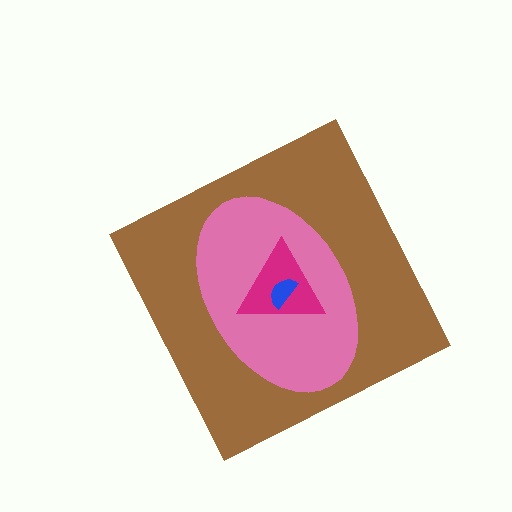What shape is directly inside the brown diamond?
The pink ellipse.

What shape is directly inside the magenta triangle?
The blue semicircle.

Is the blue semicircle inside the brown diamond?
Yes.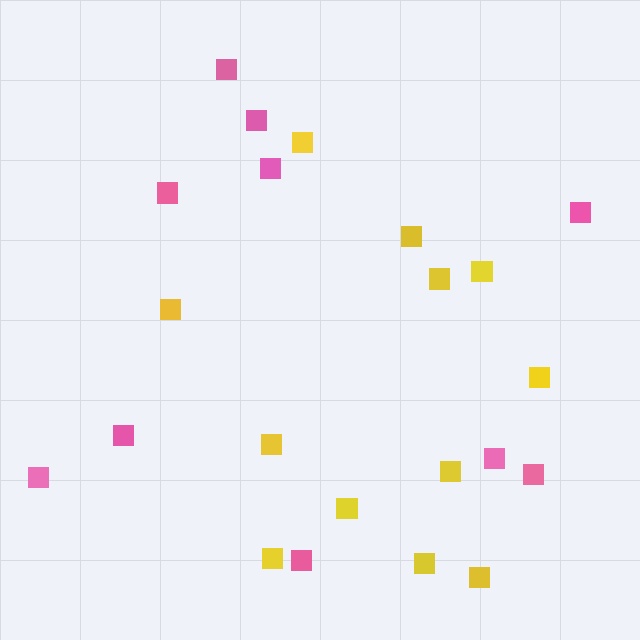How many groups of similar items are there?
There are 2 groups: one group of pink squares (10) and one group of yellow squares (12).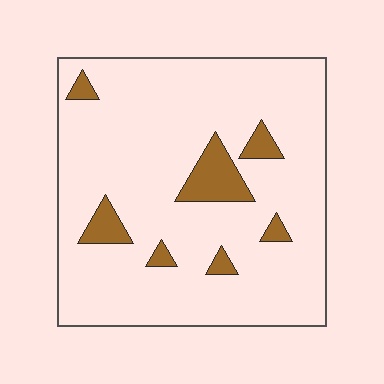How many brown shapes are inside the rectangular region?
7.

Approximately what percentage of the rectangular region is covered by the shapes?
Approximately 10%.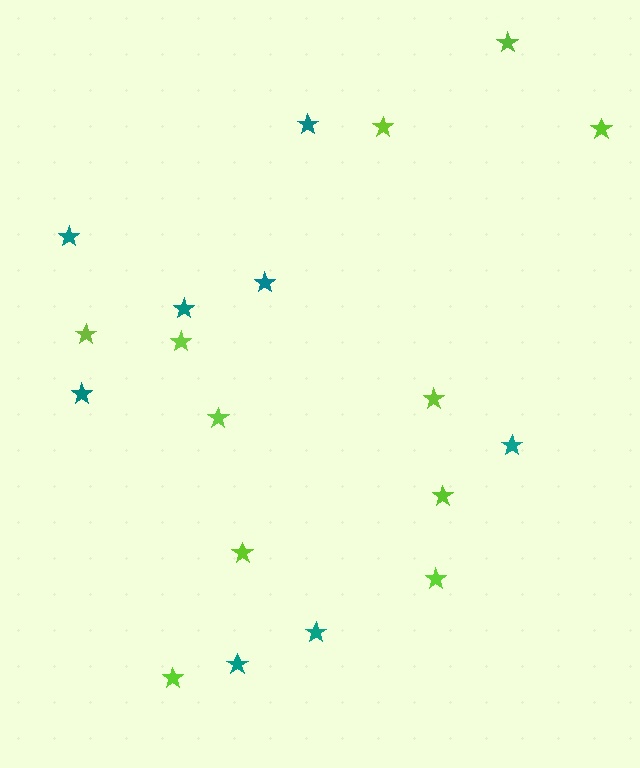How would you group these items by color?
There are 2 groups: one group of teal stars (8) and one group of lime stars (11).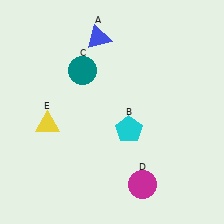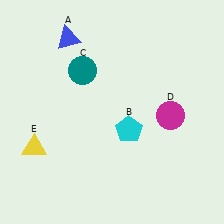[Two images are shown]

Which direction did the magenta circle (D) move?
The magenta circle (D) moved up.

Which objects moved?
The objects that moved are: the blue triangle (A), the magenta circle (D), the yellow triangle (E).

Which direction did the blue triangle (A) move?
The blue triangle (A) moved left.